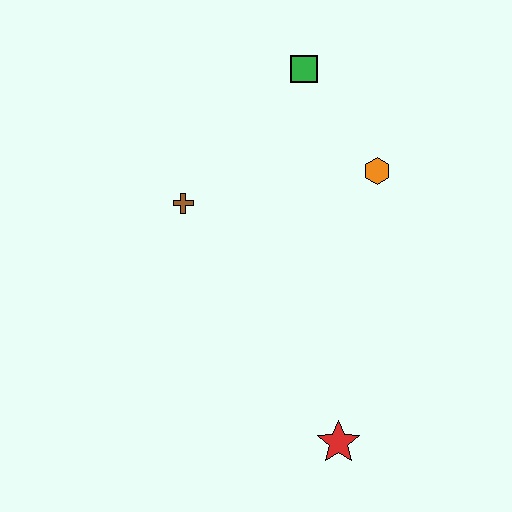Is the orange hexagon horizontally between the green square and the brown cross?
No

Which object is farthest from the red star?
The green square is farthest from the red star.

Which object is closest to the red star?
The orange hexagon is closest to the red star.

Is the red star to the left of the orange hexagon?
Yes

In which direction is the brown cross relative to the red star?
The brown cross is above the red star.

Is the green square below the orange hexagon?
No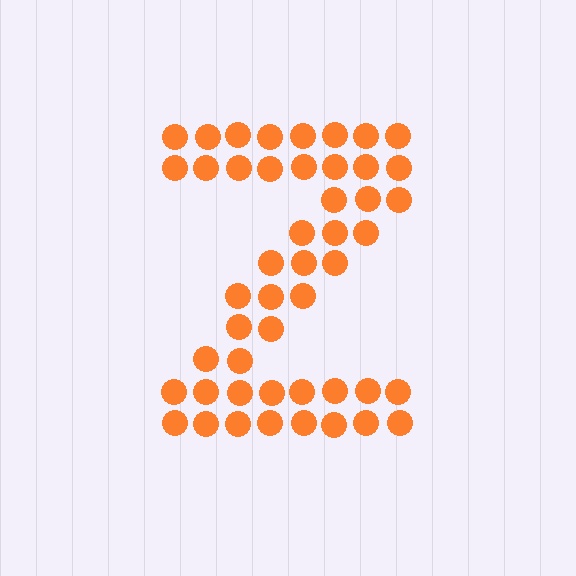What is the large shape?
The large shape is the letter Z.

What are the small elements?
The small elements are circles.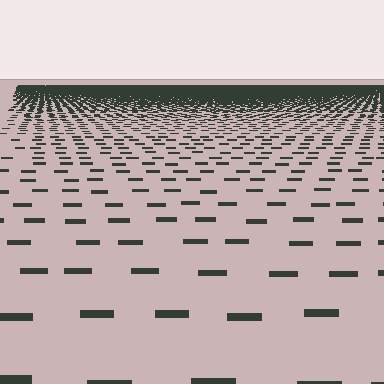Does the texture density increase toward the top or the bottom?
Density increases toward the top.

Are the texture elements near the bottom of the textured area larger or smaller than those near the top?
Larger. Near the bottom, elements are closer to the viewer and appear at a bigger on-screen size.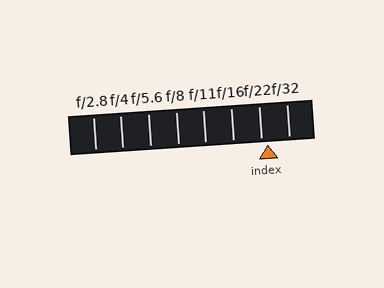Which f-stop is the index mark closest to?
The index mark is closest to f/22.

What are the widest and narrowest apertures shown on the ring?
The widest aperture shown is f/2.8 and the narrowest is f/32.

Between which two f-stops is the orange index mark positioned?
The index mark is between f/22 and f/32.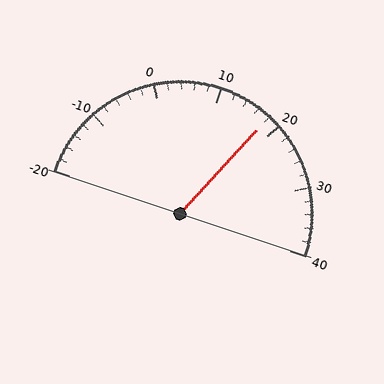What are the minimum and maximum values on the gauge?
The gauge ranges from -20 to 40.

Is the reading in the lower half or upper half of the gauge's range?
The reading is in the upper half of the range (-20 to 40).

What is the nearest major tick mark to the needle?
The nearest major tick mark is 20.